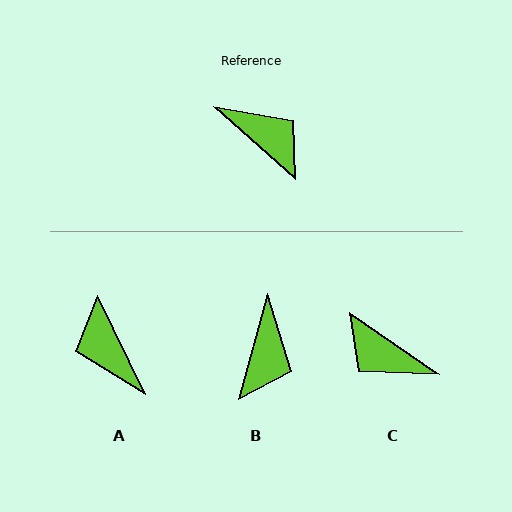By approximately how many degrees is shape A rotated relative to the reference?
Approximately 157 degrees counter-clockwise.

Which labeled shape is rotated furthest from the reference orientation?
C, about 173 degrees away.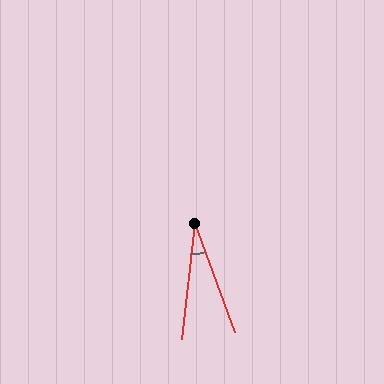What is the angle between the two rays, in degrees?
Approximately 27 degrees.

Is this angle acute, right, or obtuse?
It is acute.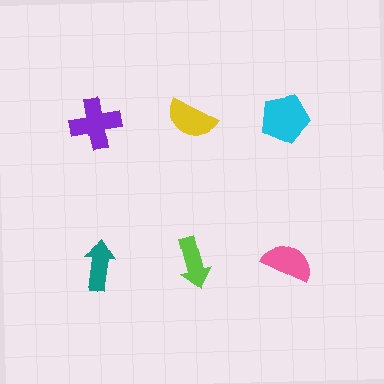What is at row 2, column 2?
A lime arrow.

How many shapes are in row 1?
3 shapes.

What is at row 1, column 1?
A purple cross.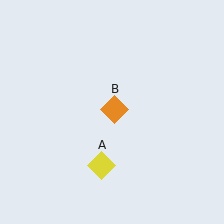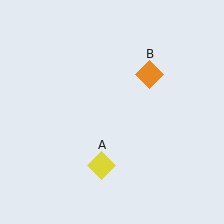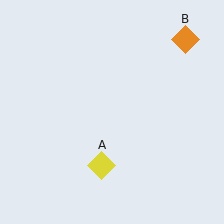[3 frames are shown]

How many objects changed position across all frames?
1 object changed position: orange diamond (object B).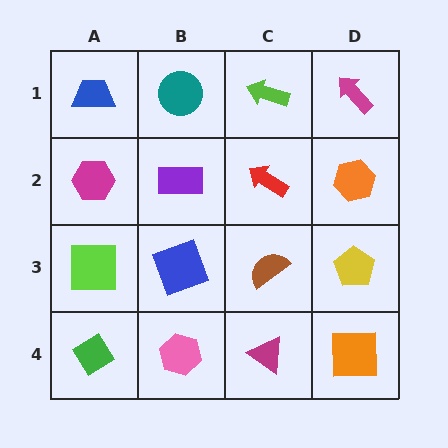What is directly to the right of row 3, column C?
A yellow pentagon.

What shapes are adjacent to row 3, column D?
An orange hexagon (row 2, column D), an orange square (row 4, column D), a brown semicircle (row 3, column C).